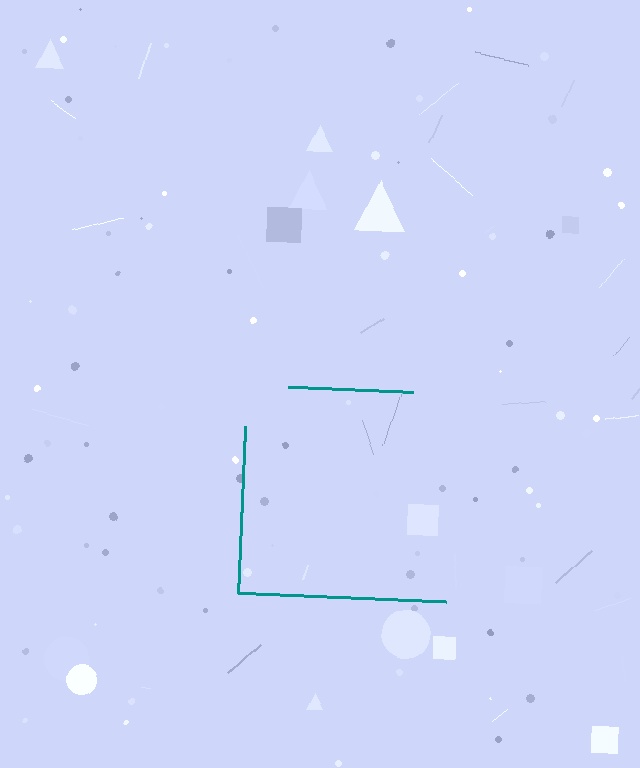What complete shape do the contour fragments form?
The contour fragments form a square.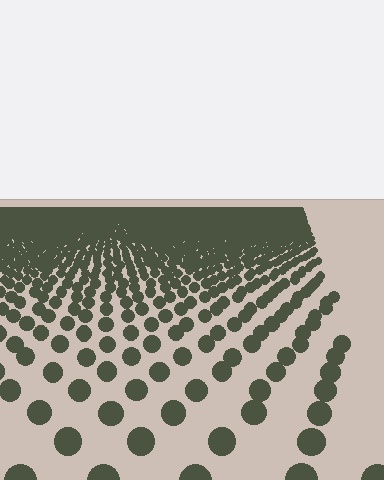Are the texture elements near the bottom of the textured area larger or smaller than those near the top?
Larger. Near the bottom, elements are closer to the viewer and appear at a bigger on-screen size.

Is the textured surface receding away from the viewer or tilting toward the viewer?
The surface is receding away from the viewer. Texture elements get smaller and denser toward the top.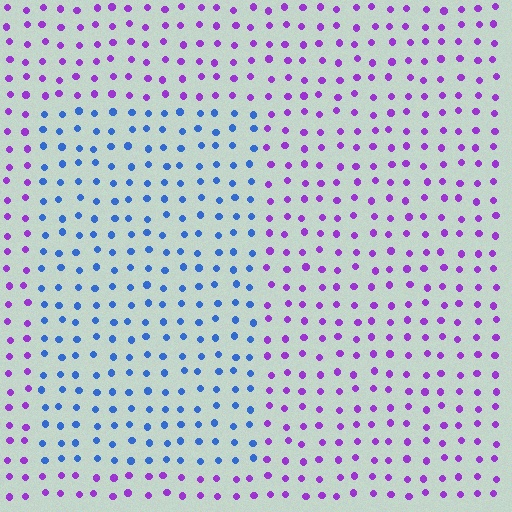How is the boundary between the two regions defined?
The boundary is defined purely by a slight shift in hue (about 62 degrees). Spacing, size, and orientation are identical on both sides.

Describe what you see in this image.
The image is filled with small purple elements in a uniform arrangement. A rectangle-shaped region is visible where the elements are tinted to a slightly different hue, forming a subtle color boundary.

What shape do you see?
I see a rectangle.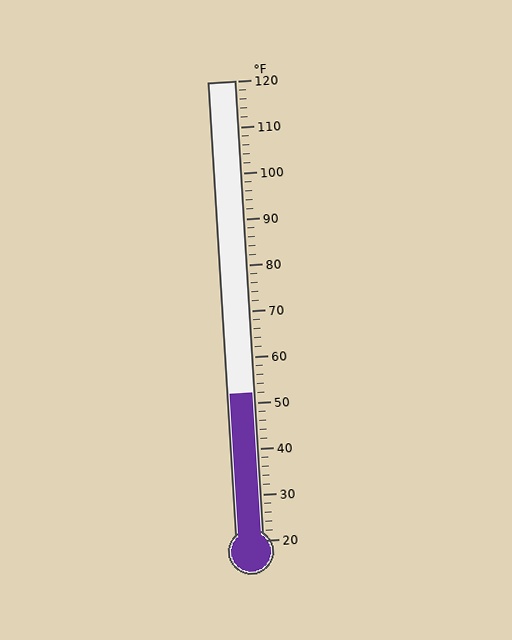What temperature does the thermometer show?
The thermometer shows approximately 52°F.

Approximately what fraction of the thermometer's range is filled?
The thermometer is filled to approximately 30% of its range.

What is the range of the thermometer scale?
The thermometer scale ranges from 20°F to 120°F.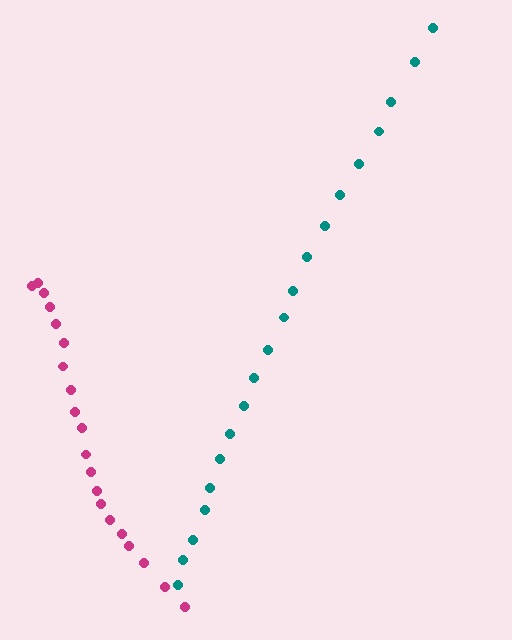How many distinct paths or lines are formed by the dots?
There are 2 distinct paths.